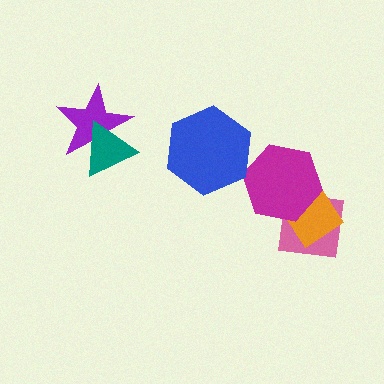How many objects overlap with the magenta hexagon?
2 objects overlap with the magenta hexagon.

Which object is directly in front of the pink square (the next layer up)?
The orange diamond is directly in front of the pink square.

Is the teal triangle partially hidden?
No, no other shape covers it.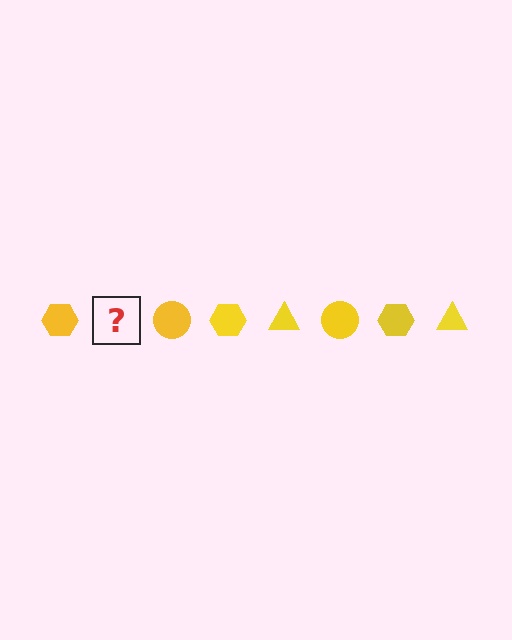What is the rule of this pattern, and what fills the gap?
The rule is that the pattern cycles through hexagon, triangle, circle shapes in yellow. The gap should be filled with a yellow triangle.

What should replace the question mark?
The question mark should be replaced with a yellow triangle.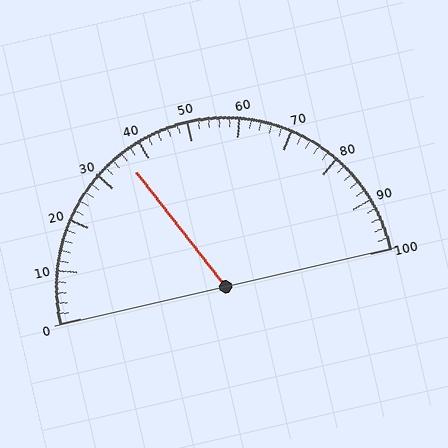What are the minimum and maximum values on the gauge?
The gauge ranges from 0 to 100.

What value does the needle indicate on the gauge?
The needle indicates approximately 36.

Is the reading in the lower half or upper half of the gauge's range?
The reading is in the lower half of the range (0 to 100).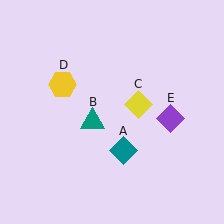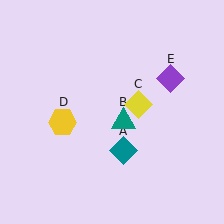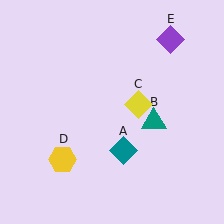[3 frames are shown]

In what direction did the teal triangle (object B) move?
The teal triangle (object B) moved right.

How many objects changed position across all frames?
3 objects changed position: teal triangle (object B), yellow hexagon (object D), purple diamond (object E).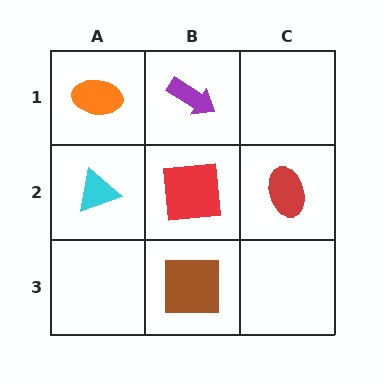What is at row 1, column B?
A purple arrow.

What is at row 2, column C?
A red ellipse.